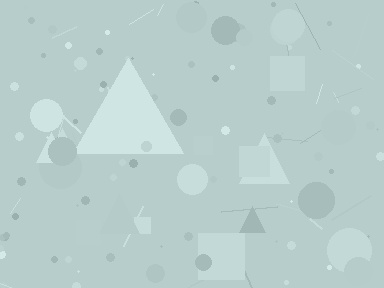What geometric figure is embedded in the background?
A triangle is embedded in the background.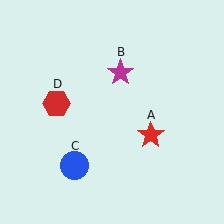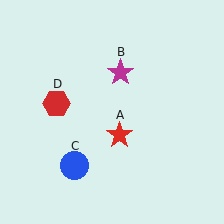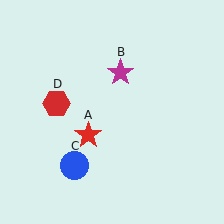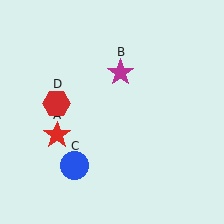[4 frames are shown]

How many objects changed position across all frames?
1 object changed position: red star (object A).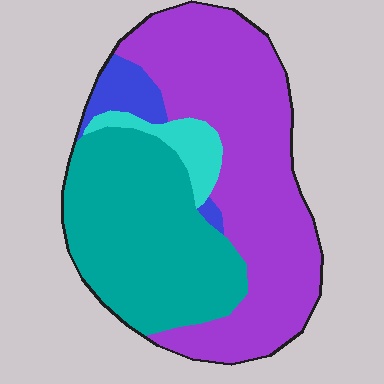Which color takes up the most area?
Purple, at roughly 50%.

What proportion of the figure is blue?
Blue covers 6% of the figure.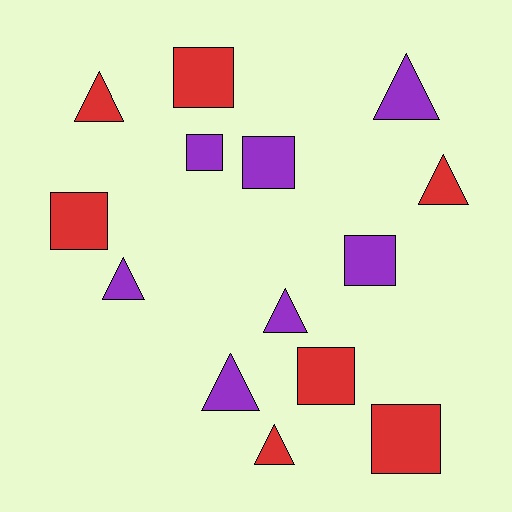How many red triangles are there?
There are 3 red triangles.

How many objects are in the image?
There are 14 objects.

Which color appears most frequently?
Purple, with 7 objects.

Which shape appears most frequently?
Triangle, with 7 objects.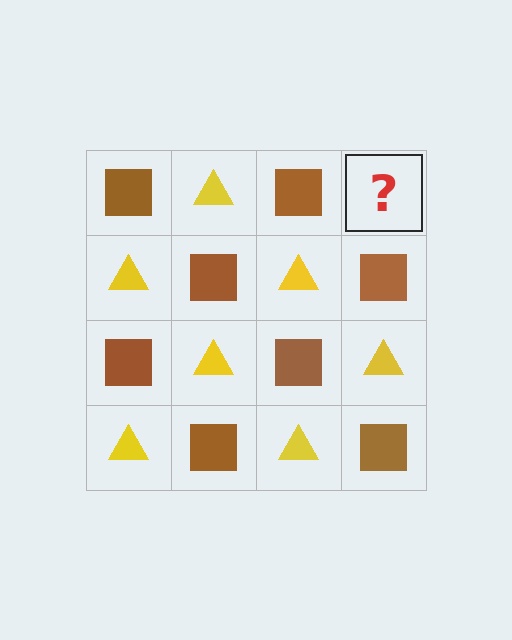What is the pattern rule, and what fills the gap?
The rule is that it alternates brown square and yellow triangle in a checkerboard pattern. The gap should be filled with a yellow triangle.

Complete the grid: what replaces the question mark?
The question mark should be replaced with a yellow triangle.